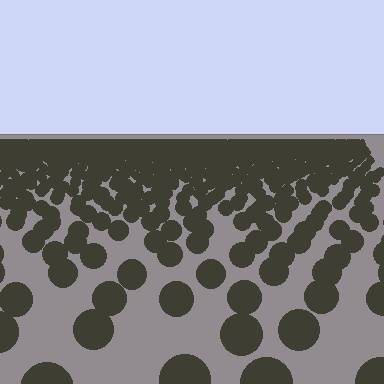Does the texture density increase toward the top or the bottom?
Density increases toward the top.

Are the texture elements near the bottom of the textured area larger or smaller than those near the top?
Larger. Near the bottom, elements are closer to the viewer and appear at a bigger on-screen size.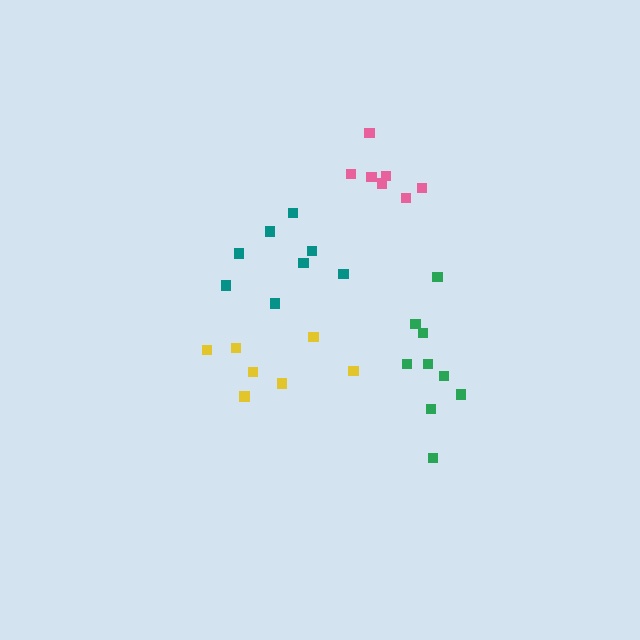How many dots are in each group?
Group 1: 7 dots, Group 2: 9 dots, Group 3: 7 dots, Group 4: 8 dots (31 total).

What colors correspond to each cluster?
The clusters are colored: pink, green, yellow, teal.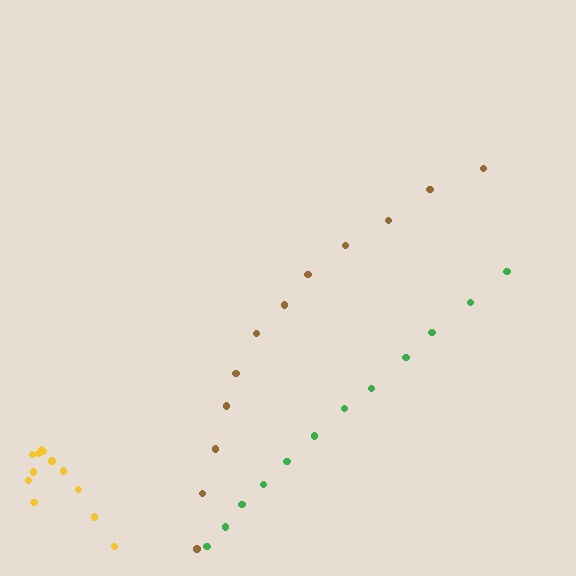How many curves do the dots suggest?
There are 3 distinct paths.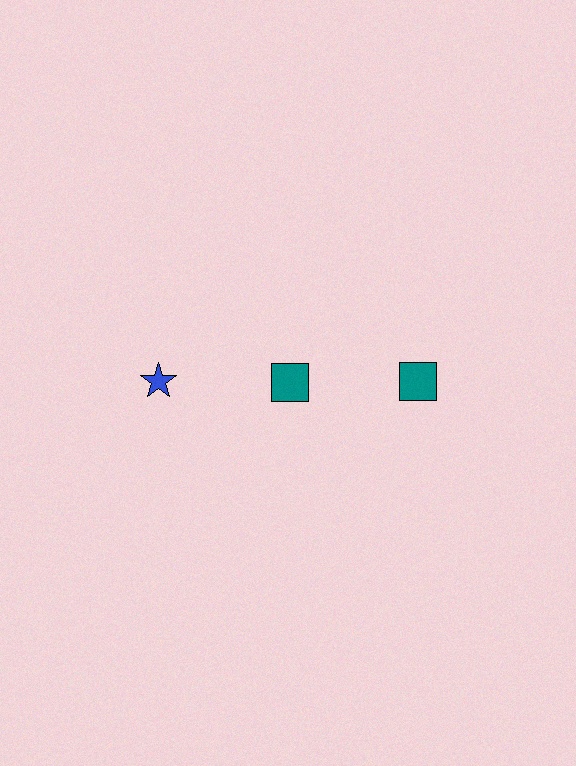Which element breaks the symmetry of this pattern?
The blue star in the top row, leftmost column breaks the symmetry. All other shapes are teal squares.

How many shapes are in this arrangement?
There are 3 shapes arranged in a grid pattern.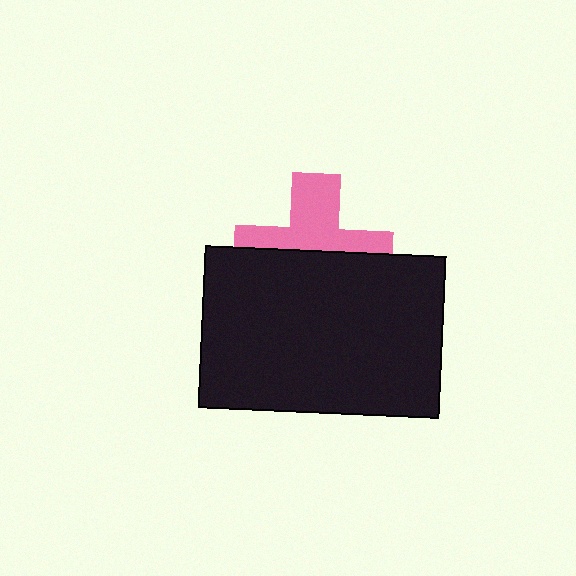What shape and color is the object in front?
The object in front is a black rectangle.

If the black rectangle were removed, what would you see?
You would see the complete pink cross.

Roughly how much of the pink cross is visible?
About half of it is visible (roughly 48%).